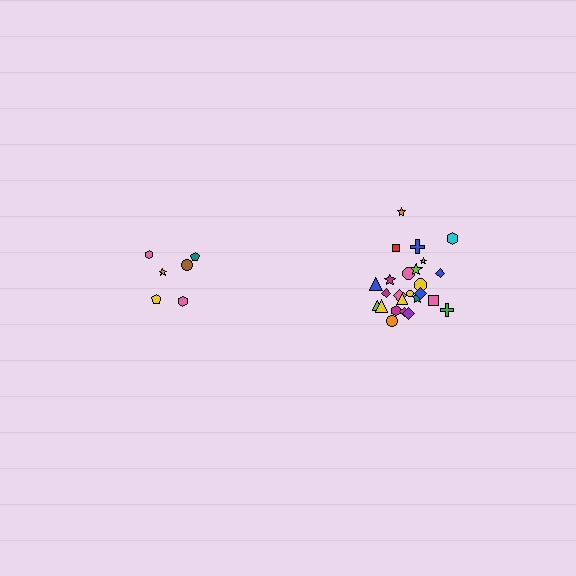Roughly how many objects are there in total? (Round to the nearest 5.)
Roughly 30 objects in total.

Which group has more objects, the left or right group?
The right group.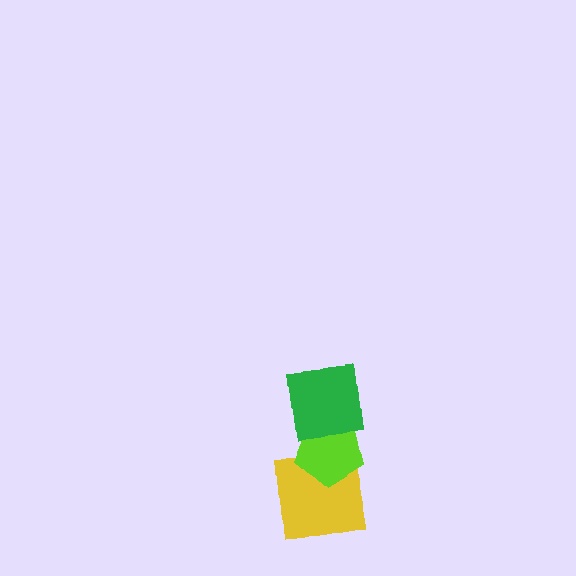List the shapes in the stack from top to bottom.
From top to bottom: the green square, the lime pentagon, the yellow square.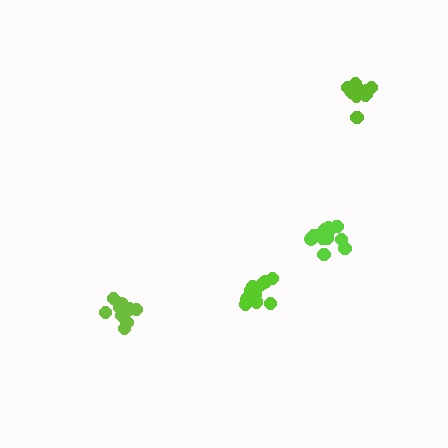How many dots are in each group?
Group 1: 12 dots, Group 2: 13 dots, Group 3: 12 dots, Group 4: 9 dots (46 total).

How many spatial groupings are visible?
There are 4 spatial groupings.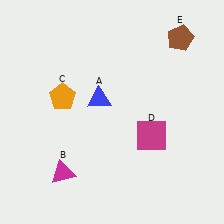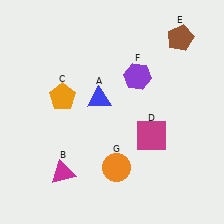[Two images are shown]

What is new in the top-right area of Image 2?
A purple hexagon (F) was added in the top-right area of Image 2.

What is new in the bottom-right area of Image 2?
An orange circle (G) was added in the bottom-right area of Image 2.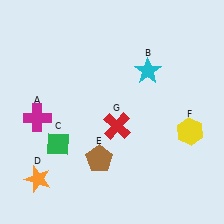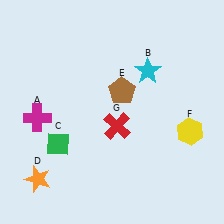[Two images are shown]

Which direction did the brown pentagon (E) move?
The brown pentagon (E) moved up.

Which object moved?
The brown pentagon (E) moved up.